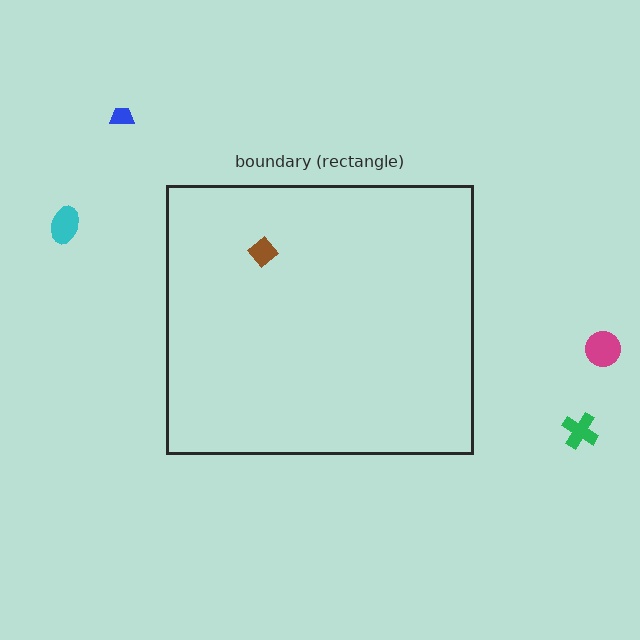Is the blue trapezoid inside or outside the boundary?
Outside.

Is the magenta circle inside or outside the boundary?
Outside.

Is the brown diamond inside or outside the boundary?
Inside.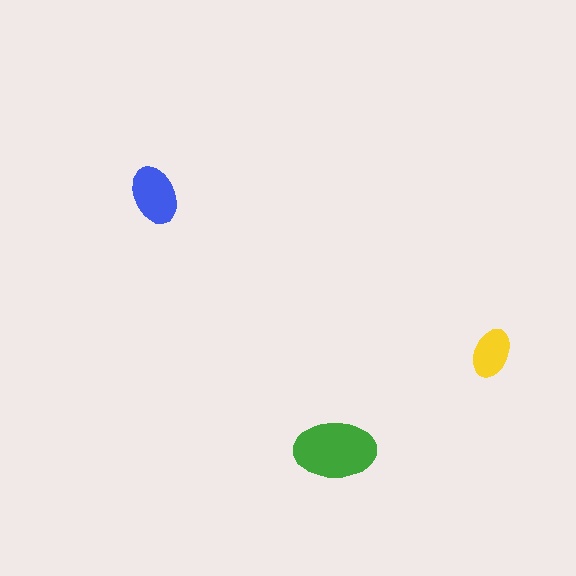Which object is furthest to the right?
The yellow ellipse is rightmost.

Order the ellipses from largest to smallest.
the green one, the blue one, the yellow one.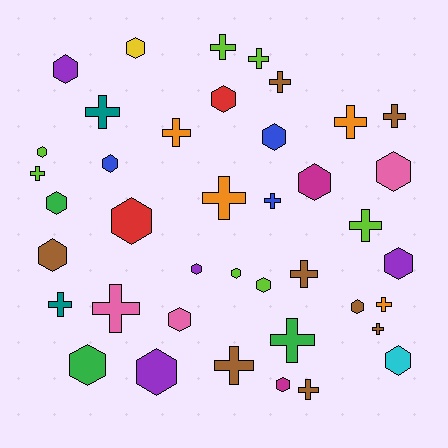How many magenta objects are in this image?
There are 2 magenta objects.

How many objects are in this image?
There are 40 objects.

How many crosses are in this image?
There are 19 crosses.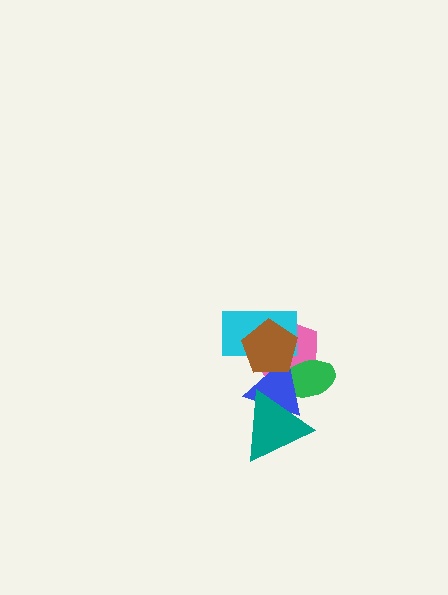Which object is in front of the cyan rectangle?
The brown pentagon is in front of the cyan rectangle.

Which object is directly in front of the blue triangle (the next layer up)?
The teal triangle is directly in front of the blue triangle.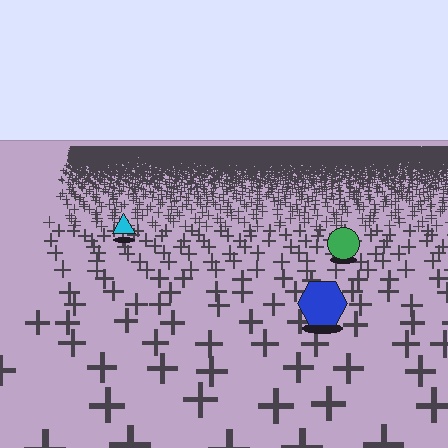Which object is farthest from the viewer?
The cyan triangle is farthest from the viewer. It appears smaller and the ground texture around it is denser.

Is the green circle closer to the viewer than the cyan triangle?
Yes. The green circle is closer — you can tell from the texture gradient: the ground texture is coarser near it.